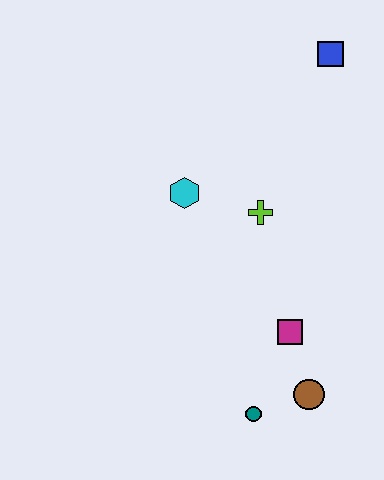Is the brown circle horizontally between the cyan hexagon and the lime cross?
No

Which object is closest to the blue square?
The lime cross is closest to the blue square.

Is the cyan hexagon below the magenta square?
No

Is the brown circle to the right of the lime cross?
Yes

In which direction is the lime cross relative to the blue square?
The lime cross is below the blue square.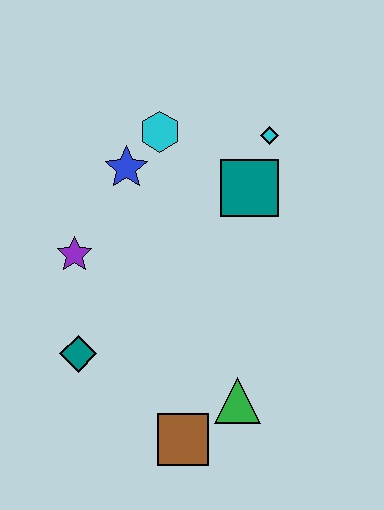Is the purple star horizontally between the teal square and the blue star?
No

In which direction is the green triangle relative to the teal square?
The green triangle is below the teal square.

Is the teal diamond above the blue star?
No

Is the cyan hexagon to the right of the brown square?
No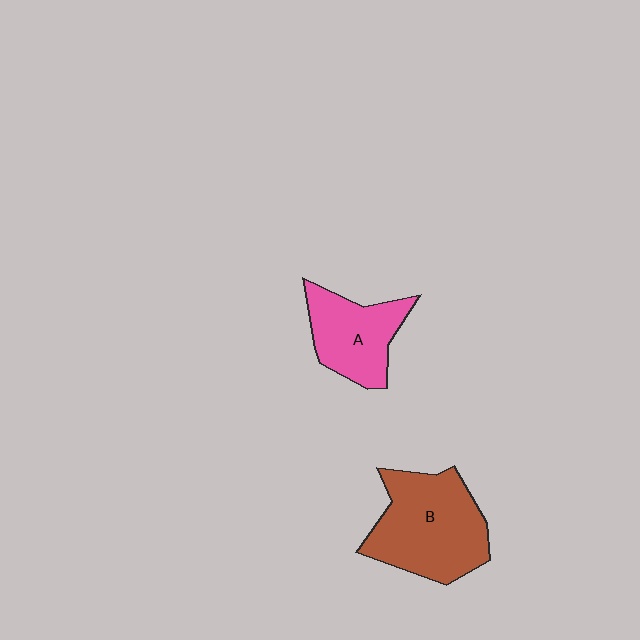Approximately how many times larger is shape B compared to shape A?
Approximately 1.5 times.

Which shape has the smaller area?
Shape A (pink).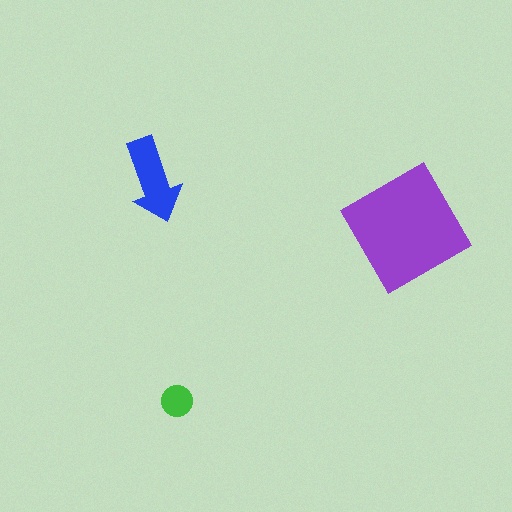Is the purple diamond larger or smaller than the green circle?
Larger.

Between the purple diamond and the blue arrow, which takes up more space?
The purple diamond.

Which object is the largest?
The purple diamond.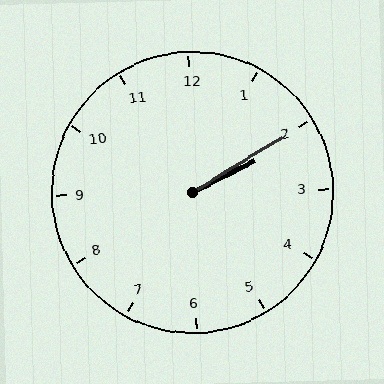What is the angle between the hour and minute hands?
Approximately 5 degrees.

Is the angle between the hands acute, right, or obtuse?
It is acute.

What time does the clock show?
2:10.